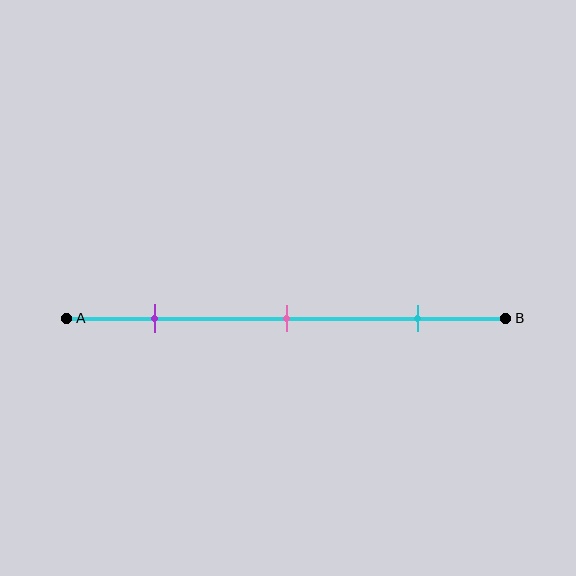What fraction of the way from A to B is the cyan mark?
The cyan mark is approximately 80% (0.8) of the way from A to B.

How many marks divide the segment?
There are 3 marks dividing the segment.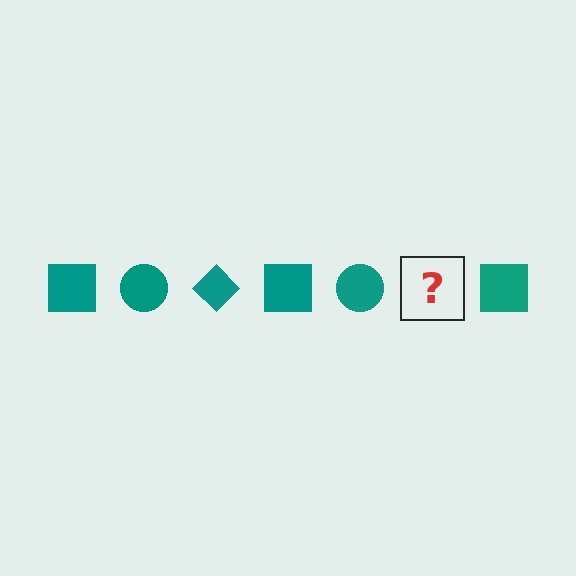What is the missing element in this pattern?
The missing element is a teal diamond.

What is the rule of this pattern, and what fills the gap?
The rule is that the pattern cycles through square, circle, diamond shapes in teal. The gap should be filled with a teal diamond.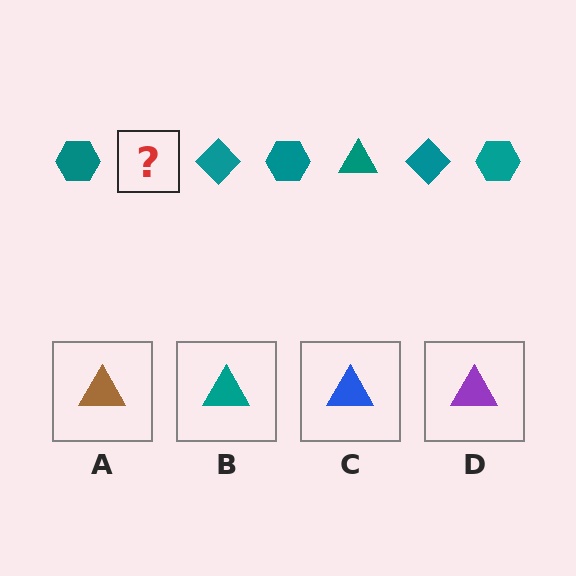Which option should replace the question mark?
Option B.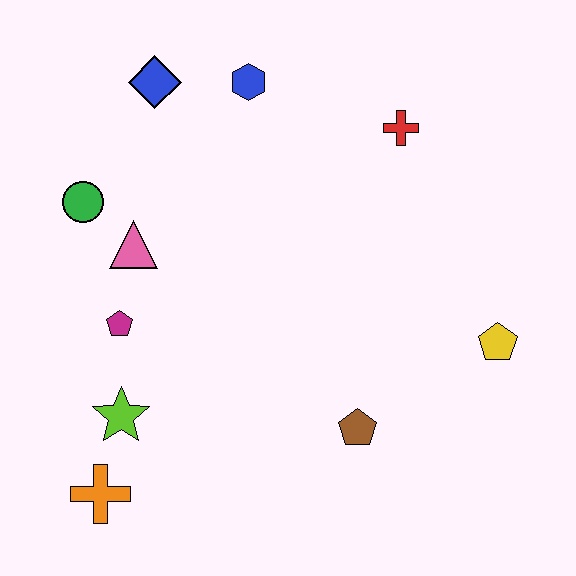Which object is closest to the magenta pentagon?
The pink triangle is closest to the magenta pentagon.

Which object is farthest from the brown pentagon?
The blue diamond is farthest from the brown pentagon.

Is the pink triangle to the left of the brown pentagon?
Yes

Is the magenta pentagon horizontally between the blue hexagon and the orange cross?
Yes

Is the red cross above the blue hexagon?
No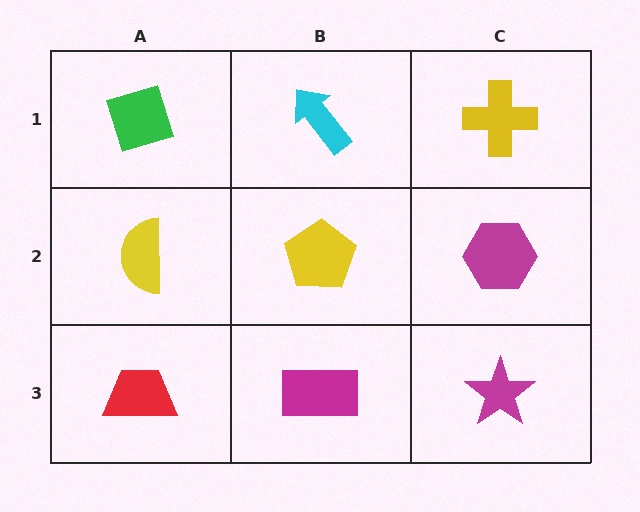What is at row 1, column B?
A cyan arrow.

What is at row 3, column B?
A magenta rectangle.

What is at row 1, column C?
A yellow cross.